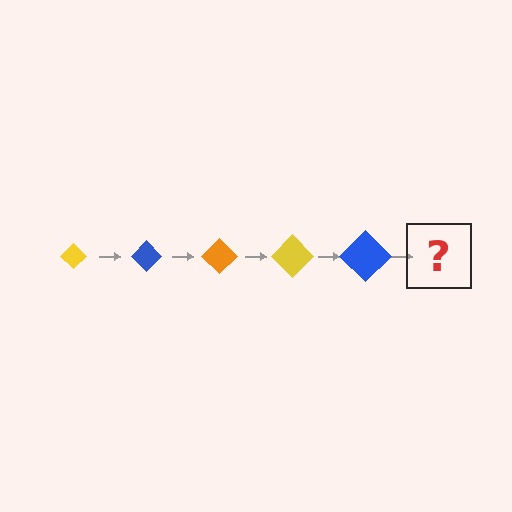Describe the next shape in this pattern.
It should be an orange diamond, larger than the previous one.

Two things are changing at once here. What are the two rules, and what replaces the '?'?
The two rules are that the diamond grows larger each step and the color cycles through yellow, blue, and orange. The '?' should be an orange diamond, larger than the previous one.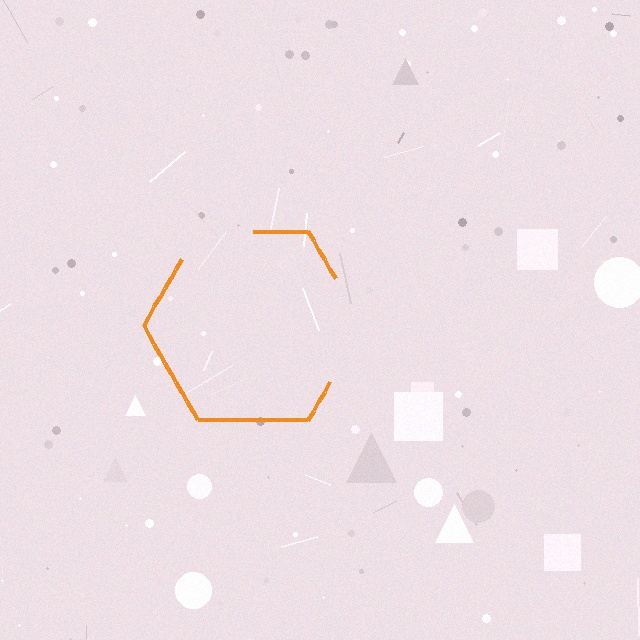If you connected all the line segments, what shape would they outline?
They would outline a hexagon.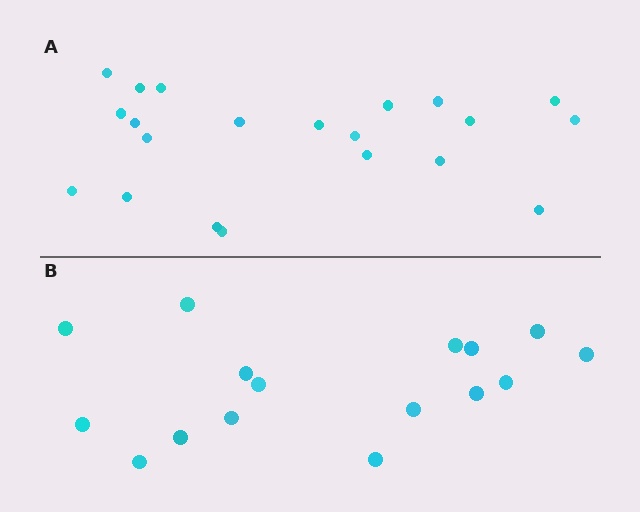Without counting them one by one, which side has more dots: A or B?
Region A (the top region) has more dots.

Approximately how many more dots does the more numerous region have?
Region A has about 5 more dots than region B.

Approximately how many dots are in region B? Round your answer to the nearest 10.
About 20 dots. (The exact count is 16, which rounds to 20.)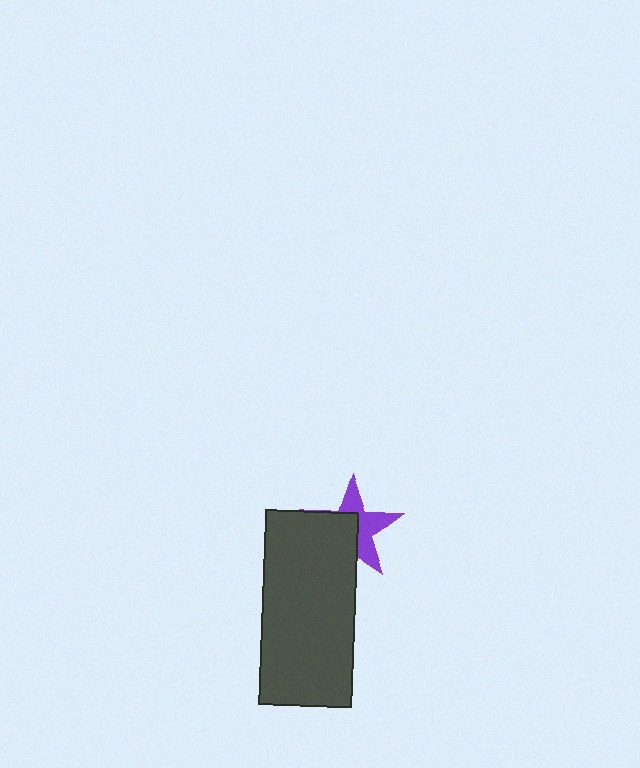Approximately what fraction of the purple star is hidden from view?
Roughly 48% of the purple star is hidden behind the dark gray rectangle.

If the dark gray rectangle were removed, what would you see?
You would see the complete purple star.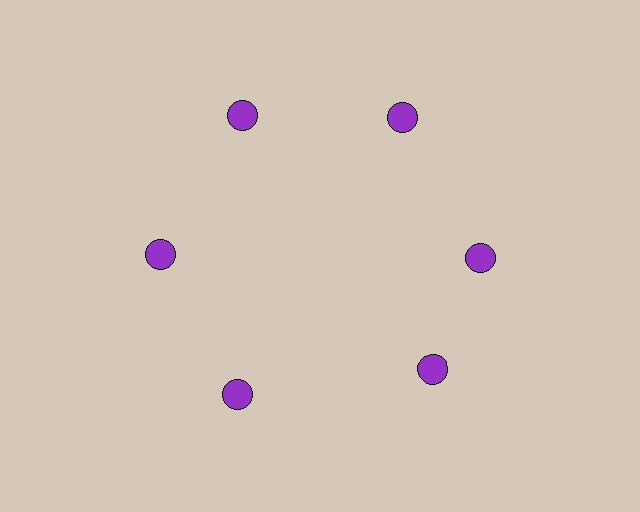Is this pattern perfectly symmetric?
No. The 6 purple circles are arranged in a ring, but one element near the 5 o'clock position is rotated out of alignment along the ring, breaking the 6-fold rotational symmetry.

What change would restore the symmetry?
The symmetry would be restored by rotating it back into even spacing with its neighbors so that all 6 circles sit at equal angles and equal distance from the center.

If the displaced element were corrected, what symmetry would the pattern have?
It would have 6-fold rotational symmetry — the pattern would map onto itself every 60 degrees.